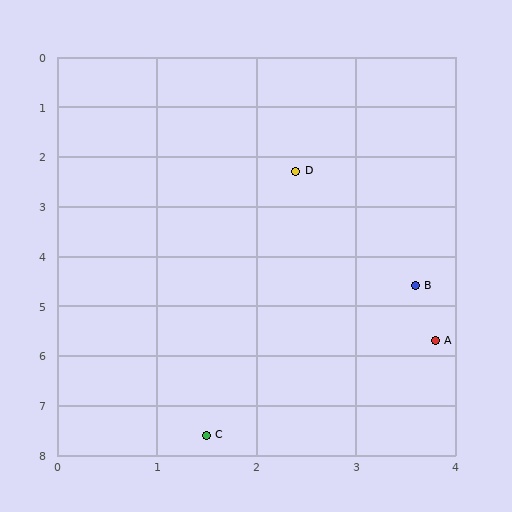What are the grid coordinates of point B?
Point B is at approximately (3.6, 4.6).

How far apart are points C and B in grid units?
Points C and B are about 3.7 grid units apart.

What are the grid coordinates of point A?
Point A is at approximately (3.8, 5.7).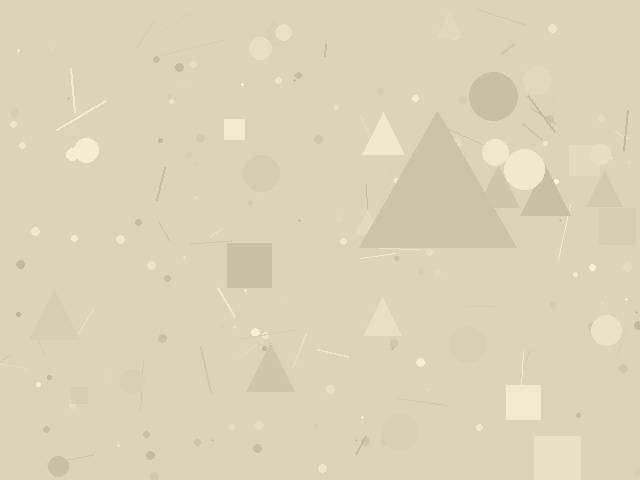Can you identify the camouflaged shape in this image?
The camouflaged shape is a triangle.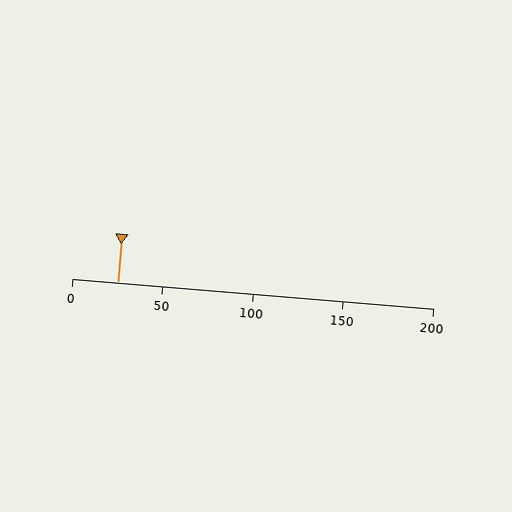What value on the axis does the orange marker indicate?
The marker indicates approximately 25.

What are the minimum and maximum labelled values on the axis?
The axis runs from 0 to 200.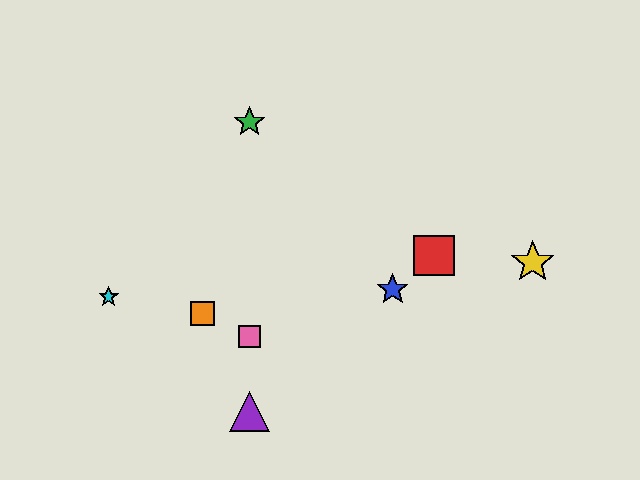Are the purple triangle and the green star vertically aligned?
Yes, both are at x≈249.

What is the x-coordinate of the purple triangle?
The purple triangle is at x≈249.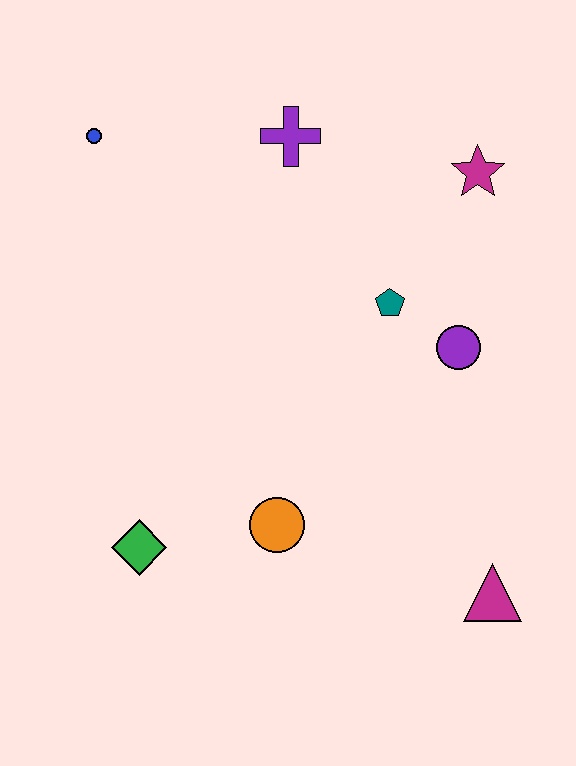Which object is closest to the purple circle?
The teal pentagon is closest to the purple circle.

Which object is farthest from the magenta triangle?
The blue circle is farthest from the magenta triangle.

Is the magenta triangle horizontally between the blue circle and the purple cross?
No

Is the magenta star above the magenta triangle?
Yes